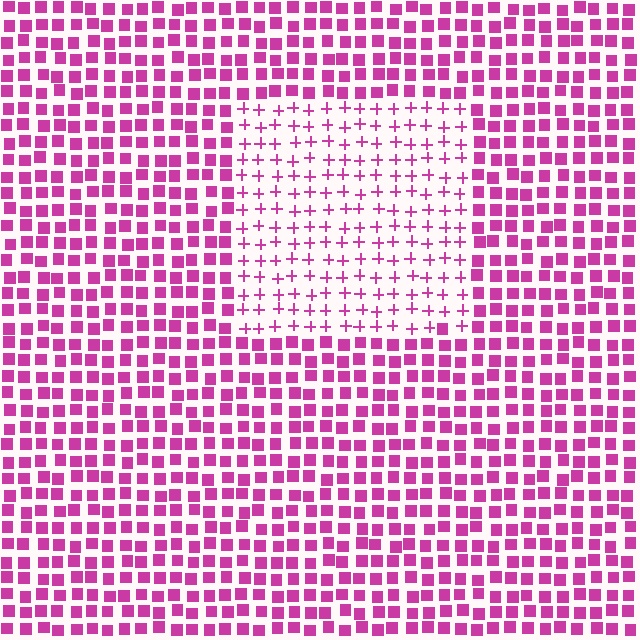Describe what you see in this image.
The image is filled with small magenta elements arranged in a uniform grid. A rectangle-shaped region contains plus signs, while the surrounding area contains squares. The boundary is defined purely by the change in element shape.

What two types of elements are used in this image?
The image uses plus signs inside the rectangle region and squares outside it.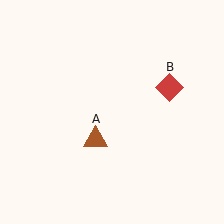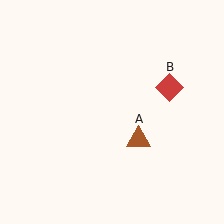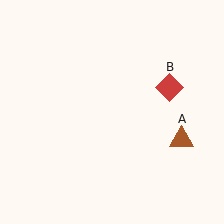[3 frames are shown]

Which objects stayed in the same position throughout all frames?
Red diamond (object B) remained stationary.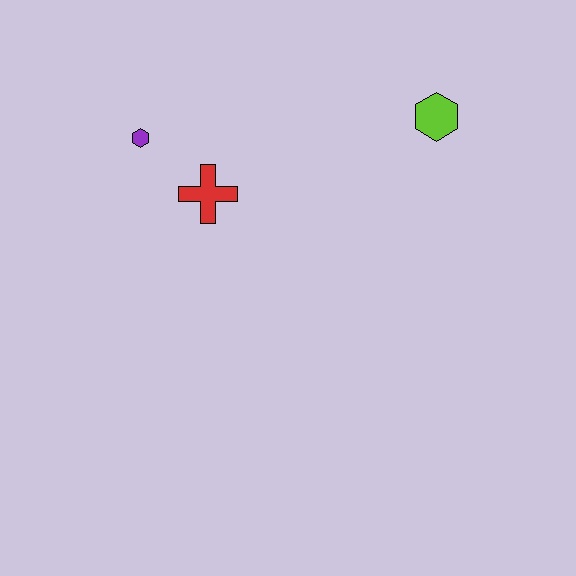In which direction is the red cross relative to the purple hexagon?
The red cross is to the right of the purple hexagon.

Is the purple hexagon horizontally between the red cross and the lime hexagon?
No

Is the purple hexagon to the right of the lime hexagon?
No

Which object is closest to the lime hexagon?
The red cross is closest to the lime hexagon.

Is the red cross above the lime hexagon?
No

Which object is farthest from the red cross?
The lime hexagon is farthest from the red cross.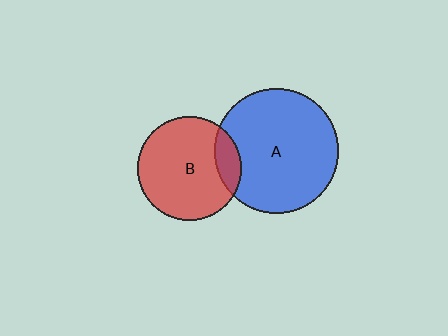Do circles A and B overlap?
Yes.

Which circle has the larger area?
Circle A (blue).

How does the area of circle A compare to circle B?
Approximately 1.4 times.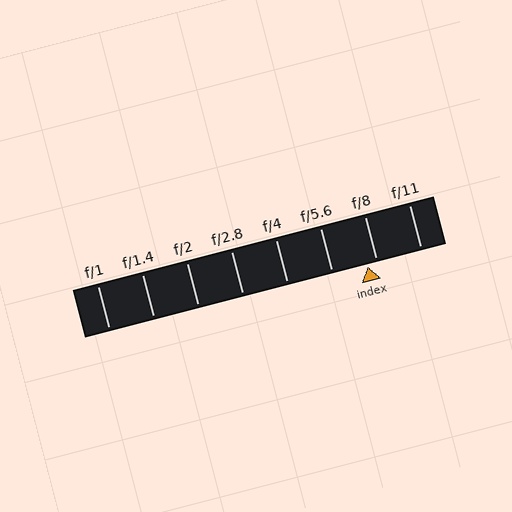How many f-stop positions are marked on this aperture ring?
There are 8 f-stop positions marked.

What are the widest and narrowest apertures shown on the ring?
The widest aperture shown is f/1 and the narrowest is f/11.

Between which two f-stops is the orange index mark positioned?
The index mark is between f/5.6 and f/8.